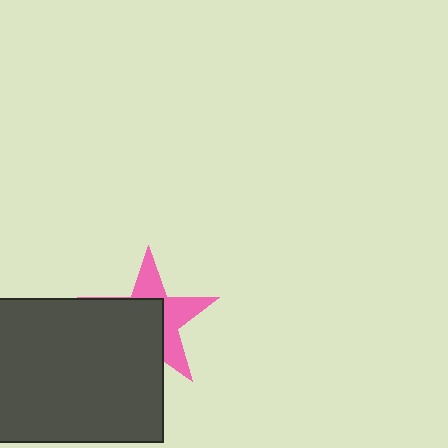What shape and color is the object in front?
The object in front is a dark gray rectangle.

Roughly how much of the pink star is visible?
A small part of it is visible (roughly 45%).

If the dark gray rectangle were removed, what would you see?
You would see the complete pink star.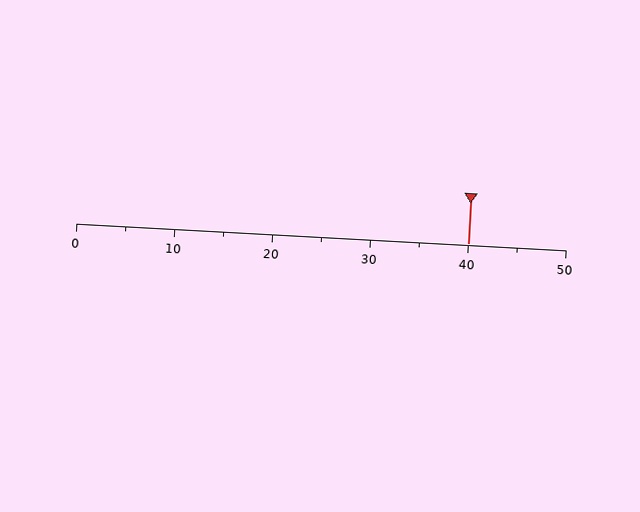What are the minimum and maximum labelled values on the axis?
The axis runs from 0 to 50.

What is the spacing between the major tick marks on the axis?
The major ticks are spaced 10 apart.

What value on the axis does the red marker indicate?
The marker indicates approximately 40.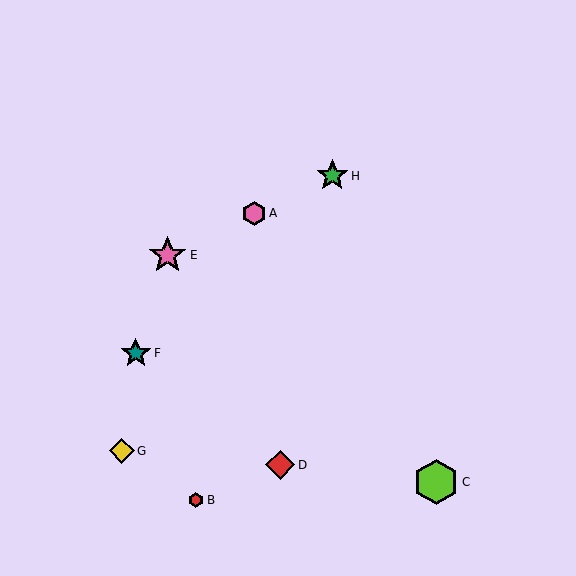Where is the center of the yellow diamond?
The center of the yellow diamond is at (122, 451).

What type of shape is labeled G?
Shape G is a yellow diamond.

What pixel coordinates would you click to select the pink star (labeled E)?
Click at (168, 255) to select the pink star E.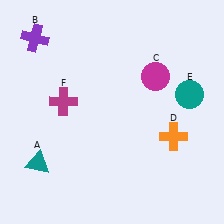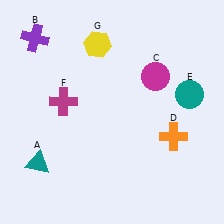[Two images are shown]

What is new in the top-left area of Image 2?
A yellow hexagon (G) was added in the top-left area of Image 2.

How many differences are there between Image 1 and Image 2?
There is 1 difference between the two images.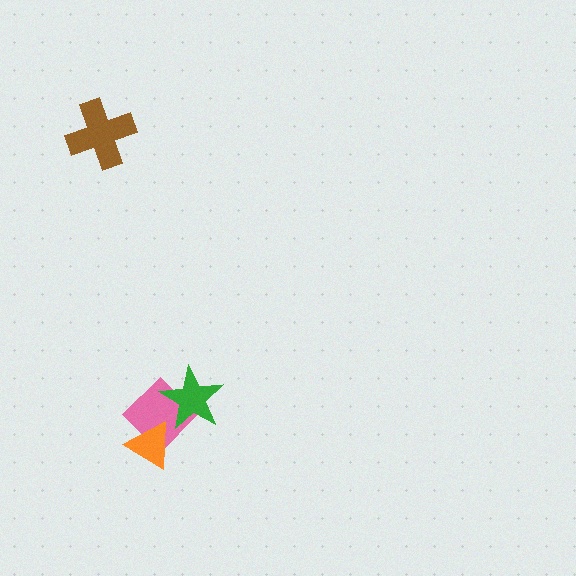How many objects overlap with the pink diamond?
2 objects overlap with the pink diamond.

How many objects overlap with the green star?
1 object overlaps with the green star.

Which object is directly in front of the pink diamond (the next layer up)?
The orange triangle is directly in front of the pink diamond.